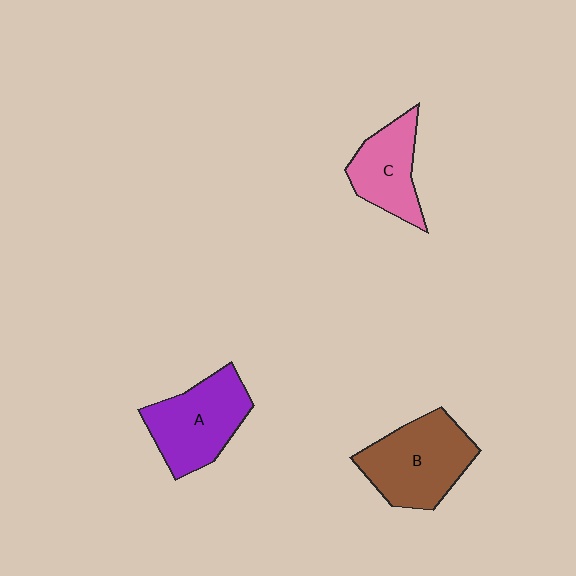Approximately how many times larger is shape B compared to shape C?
Approximately 1.4 times.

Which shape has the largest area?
Shape B (brown).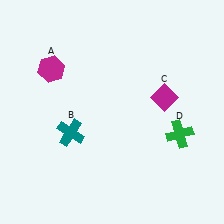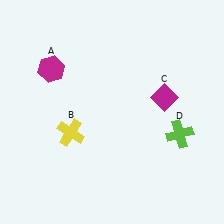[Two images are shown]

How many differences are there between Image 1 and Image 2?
There are 2 differences between the two images.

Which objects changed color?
B changed from teal to yellow. D changed from green to lime.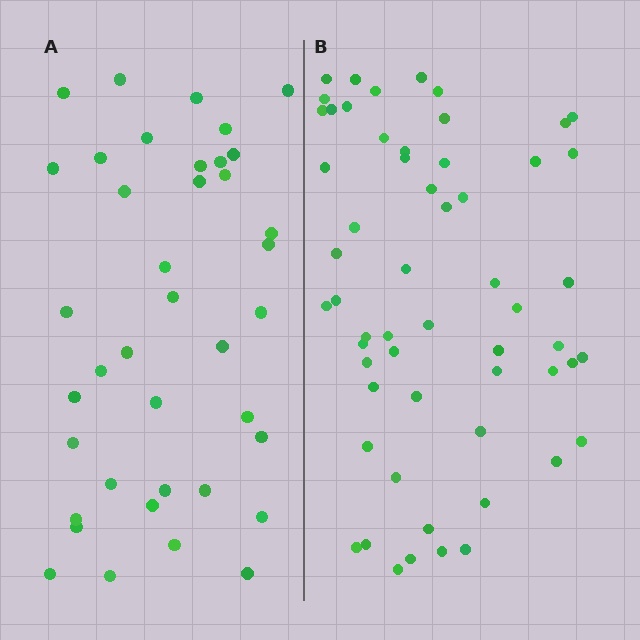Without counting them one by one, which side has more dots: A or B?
Region B (the right region) has more dots.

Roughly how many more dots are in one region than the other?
Region B has approximately 20 more dots than region A.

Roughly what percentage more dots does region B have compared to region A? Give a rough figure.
About 45% more.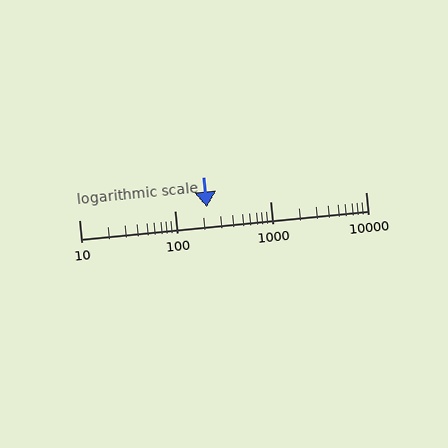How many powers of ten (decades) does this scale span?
The scale spans 3 decades, from 10 to 10000.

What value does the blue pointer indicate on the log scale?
The pointer indicates approximately 220.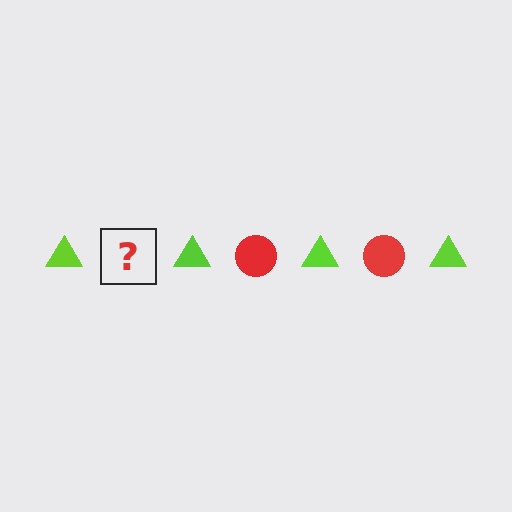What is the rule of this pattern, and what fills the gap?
The rule is that the pattern alternates between lime triangle and red circle. The gap should be filled with a red circle.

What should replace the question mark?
The question mark should be replaced with a red circle.